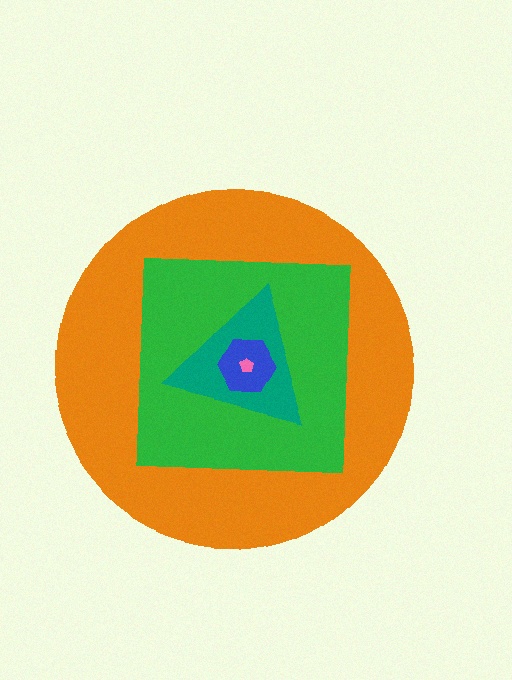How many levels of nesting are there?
5.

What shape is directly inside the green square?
The teal triangle.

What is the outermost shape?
The orange circle.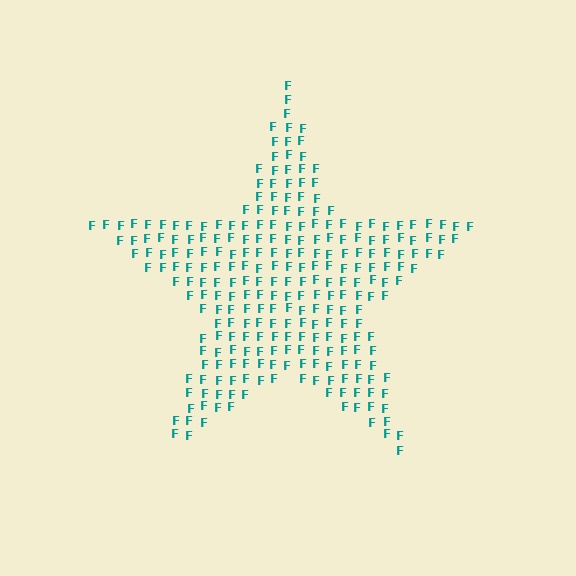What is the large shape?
The large shape is a star.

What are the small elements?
The small elements are letter F's.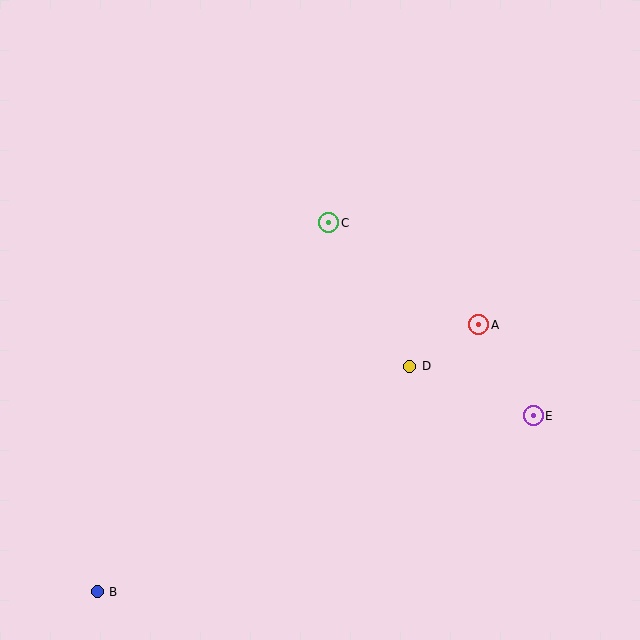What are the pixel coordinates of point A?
Point A is at (479, 325).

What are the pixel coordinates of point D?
Point D is at (410, 366).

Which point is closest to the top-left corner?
Point C is closest to the top-left corner.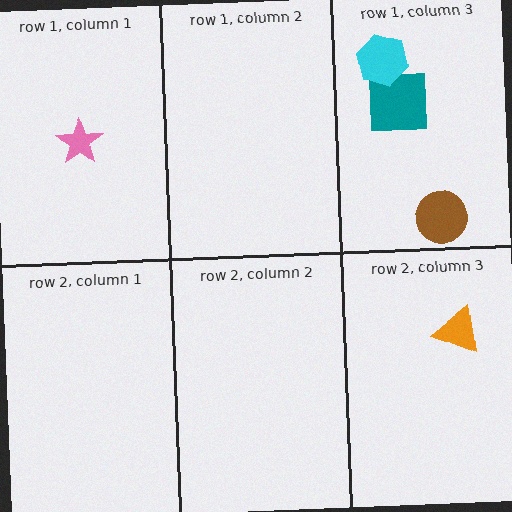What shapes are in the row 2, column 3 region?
The orange triangle.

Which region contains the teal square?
The row 1, column 3 region.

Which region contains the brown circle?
The row 1, column 3 region.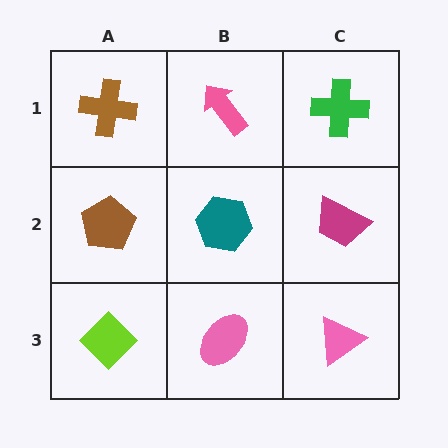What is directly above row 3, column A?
A brown pentagon.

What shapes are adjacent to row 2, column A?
A brown cross (row 1, column A), a lime diamond (row 3, column A), a teal hexagon (row 2, column B).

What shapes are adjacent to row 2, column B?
A pink arrow (row 1, column B), a pink ellipse (row 3, column B), a brown pentagon (row 2, column A), a magenta trapezoid (row 2, column C).